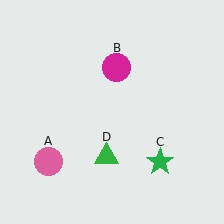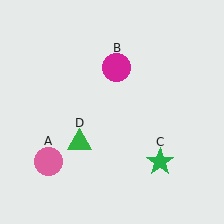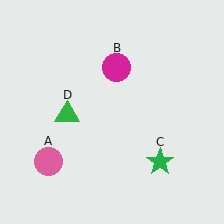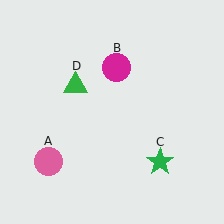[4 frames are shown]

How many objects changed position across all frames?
1 object changed position: green triangle (object D).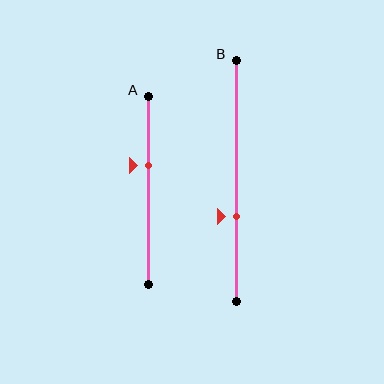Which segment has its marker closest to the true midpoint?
Segment A has its marker closest to the true midpoint.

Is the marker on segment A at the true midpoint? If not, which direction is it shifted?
No, the marker on segment A is shifted upward by about 13% of the segment length.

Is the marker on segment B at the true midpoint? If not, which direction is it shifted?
No, the marker on segment B is shifted downward by about 15% of the segment length.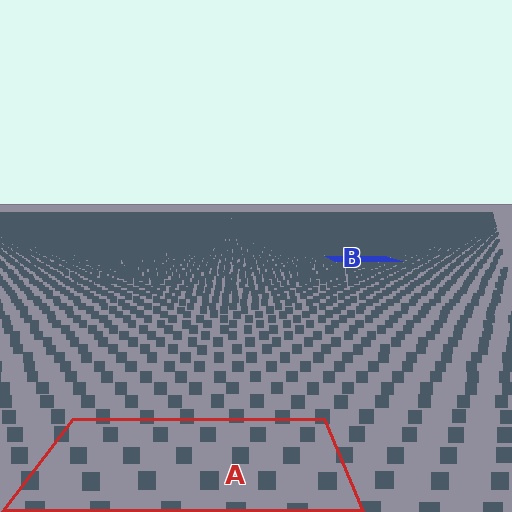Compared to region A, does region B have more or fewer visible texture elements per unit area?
Region B has more texture elements per unit area — they are packed more densely because it is farther away.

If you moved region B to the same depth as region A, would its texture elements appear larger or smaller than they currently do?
They would appear larger. At a closer depth, the same texture elements are projected at a bigger on-screen size.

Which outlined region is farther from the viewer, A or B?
Region B is farther from the viewer — the texture elements inside it appear smaller and more densely packed.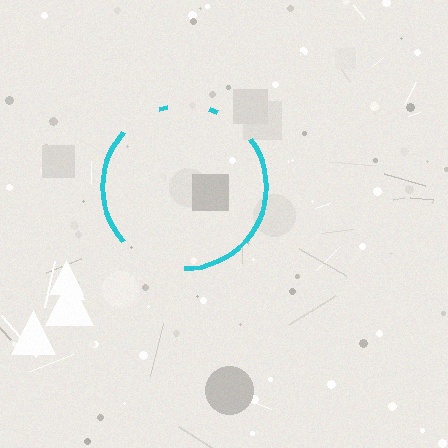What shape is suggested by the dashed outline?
The dashed outline suggests a circle.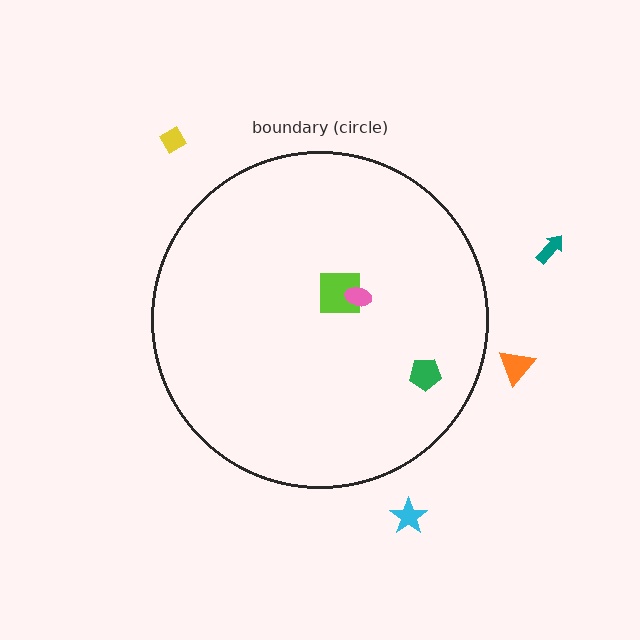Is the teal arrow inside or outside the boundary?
Outside.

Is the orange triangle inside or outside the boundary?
Outside.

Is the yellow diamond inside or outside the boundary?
Outside.